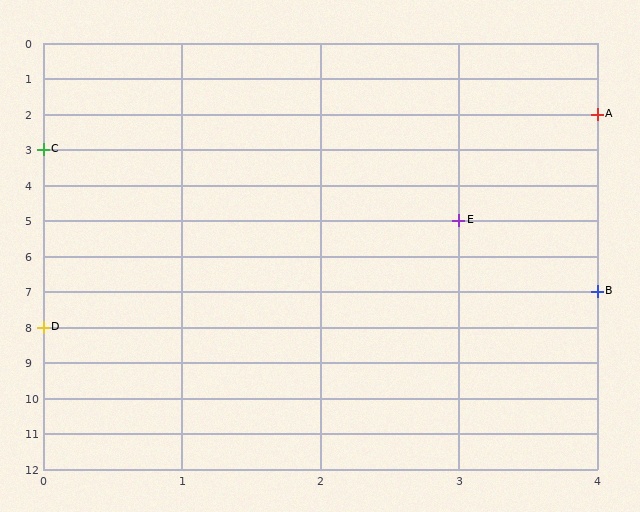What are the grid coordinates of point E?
Point E is at grid coordinates (3, 5).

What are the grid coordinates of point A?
Point A is at grid coordinates (4, 2).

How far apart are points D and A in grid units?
Points D and A are 4 columns and 6 rows apart (about 7.2 grid units diagonally).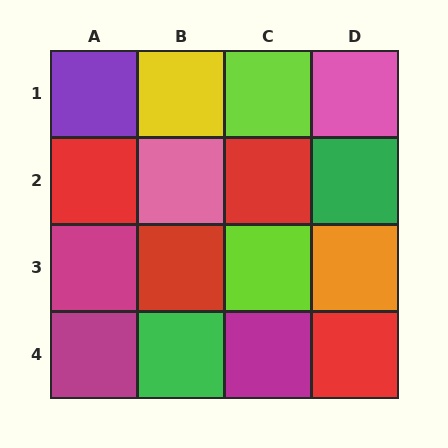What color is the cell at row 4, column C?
Magenta.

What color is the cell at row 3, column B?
Red.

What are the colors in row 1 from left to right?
Purple, yellow, lime, pink.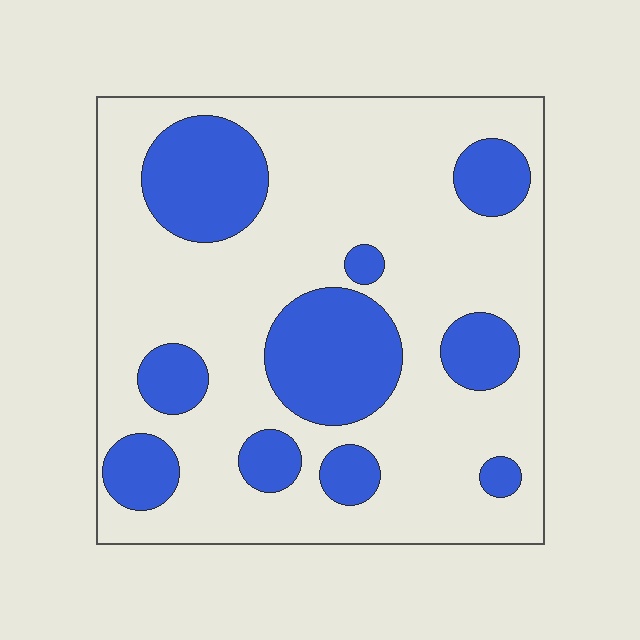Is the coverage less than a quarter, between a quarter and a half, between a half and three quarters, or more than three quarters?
Between a quarter and a half.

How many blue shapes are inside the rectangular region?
10.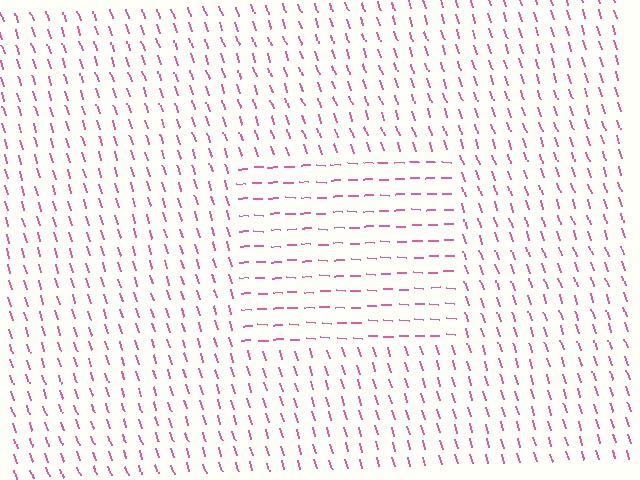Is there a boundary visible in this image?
Yes, there is a texture boundary formed by a change in line orientation.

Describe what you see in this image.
The image is filled with small pink line segments. A rectangle region in the image has lines oriented differently from the surrounding lines, creating a visible texture boundary.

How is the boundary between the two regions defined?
The boundary is defined purely by a change in line orientation (approximately 71 degrees difference). All lines are the same color and thickness.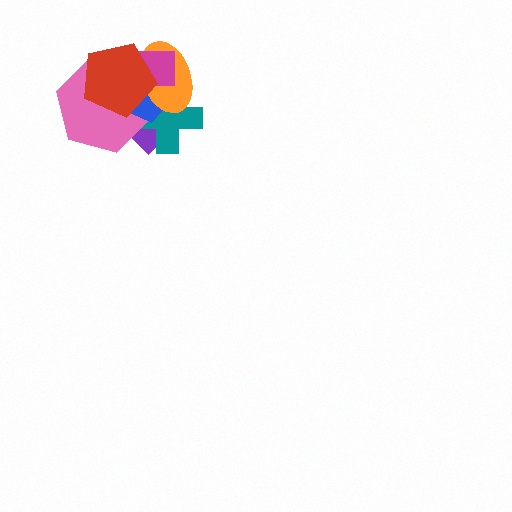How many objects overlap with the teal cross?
6 objects overlap with the teal cross.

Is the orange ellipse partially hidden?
Yes, it is partially covered by another shape.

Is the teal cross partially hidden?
Yes, it is partially covered by another shape.